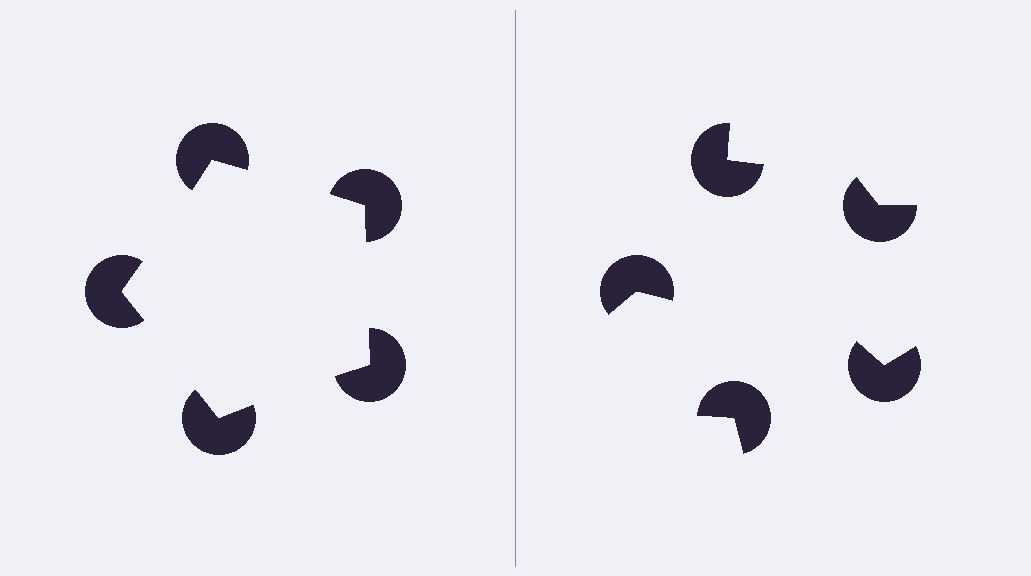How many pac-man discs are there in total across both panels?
10 — 5 on each side.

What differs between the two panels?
The pac-man discs are positioned identically on both sides; only the wedge orientations differ. On the left they align to a pentagon; on the right they are misaligned.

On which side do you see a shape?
An illusory pentagon appears on the left side. On the right side the wedge cuts are rotated, so no coherent shape forms.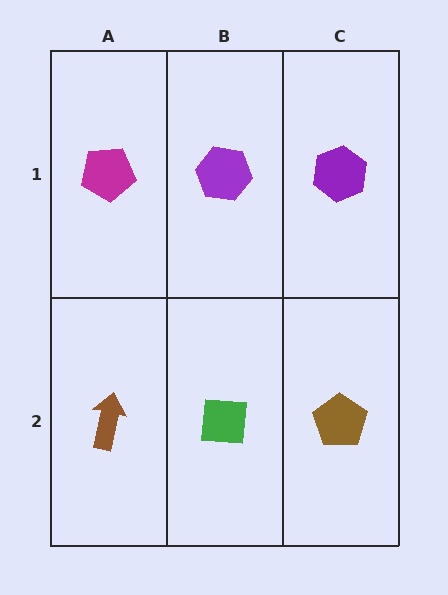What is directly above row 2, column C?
A purple hexagon.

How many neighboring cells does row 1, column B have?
3.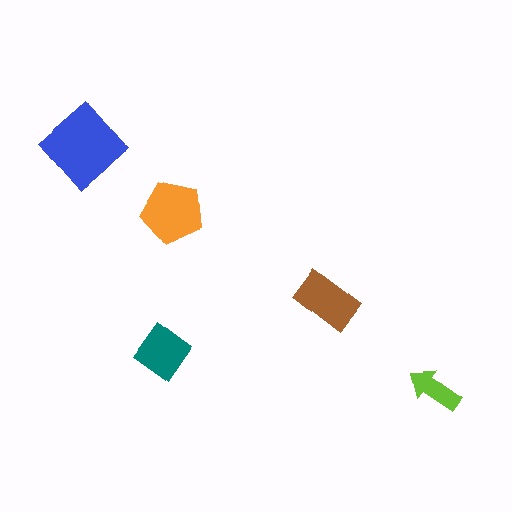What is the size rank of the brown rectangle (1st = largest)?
3rd.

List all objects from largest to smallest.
The blue diamond, the orange pentagon, the brown rectangle, the teal diamond, the lime arrow.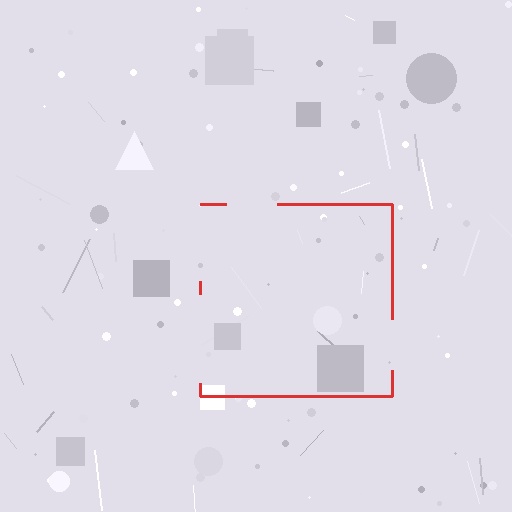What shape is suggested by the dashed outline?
The dashed outline suggests a square.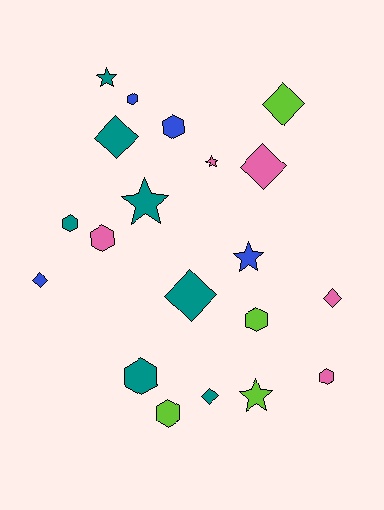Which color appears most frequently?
Teal, with 7 objects.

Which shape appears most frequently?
Hexagon, with 8 objects.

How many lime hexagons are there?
There are 2 lime hexagons.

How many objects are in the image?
There are 20 objects.